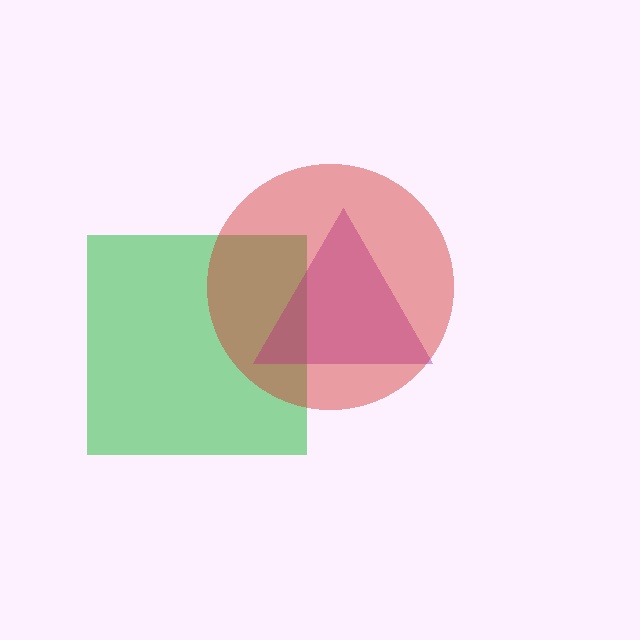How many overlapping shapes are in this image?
There are 3 overlapping shapes in the image.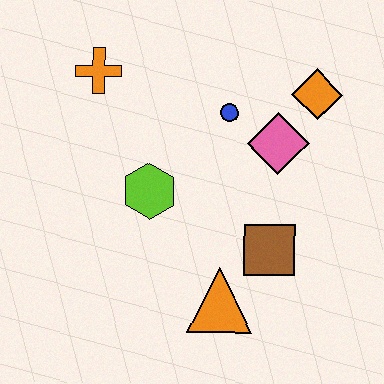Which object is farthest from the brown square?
The orange cross is farthest from the brown square.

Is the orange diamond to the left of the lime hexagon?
No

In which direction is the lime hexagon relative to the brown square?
The lime hexagon is to the left of the brown square.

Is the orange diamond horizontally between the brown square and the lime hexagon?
No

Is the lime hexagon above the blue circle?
No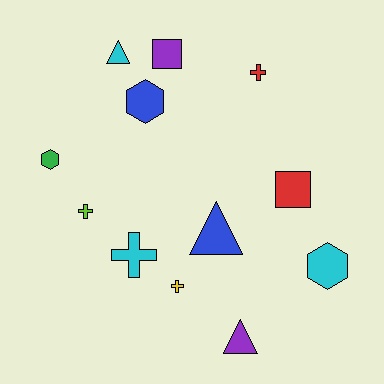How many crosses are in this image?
There are 4 crosses.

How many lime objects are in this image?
There is 1 lime object.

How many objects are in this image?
There are 12 objects.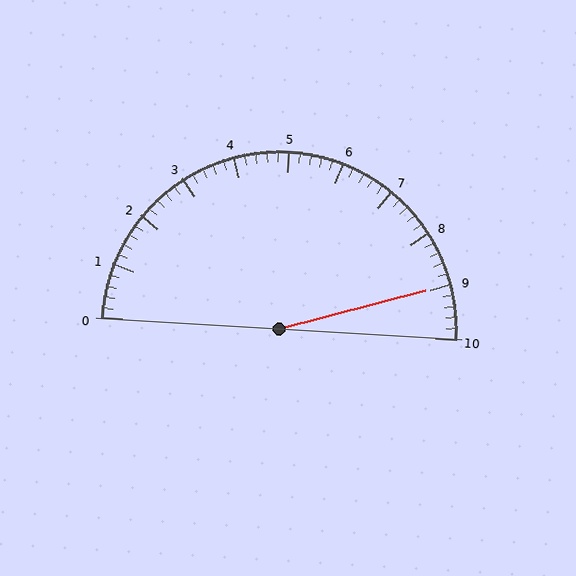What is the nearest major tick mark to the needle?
The nearest major tick mark is 9.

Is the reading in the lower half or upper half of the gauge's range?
The reading is in the upper half of the range (0 to 10).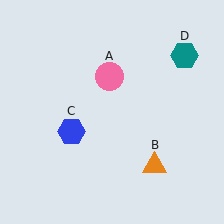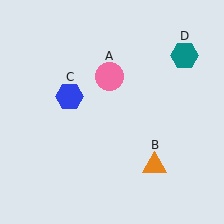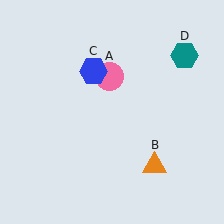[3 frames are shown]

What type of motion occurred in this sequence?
The blue hexagon (object C) rotated clockwise around the center of the scene.